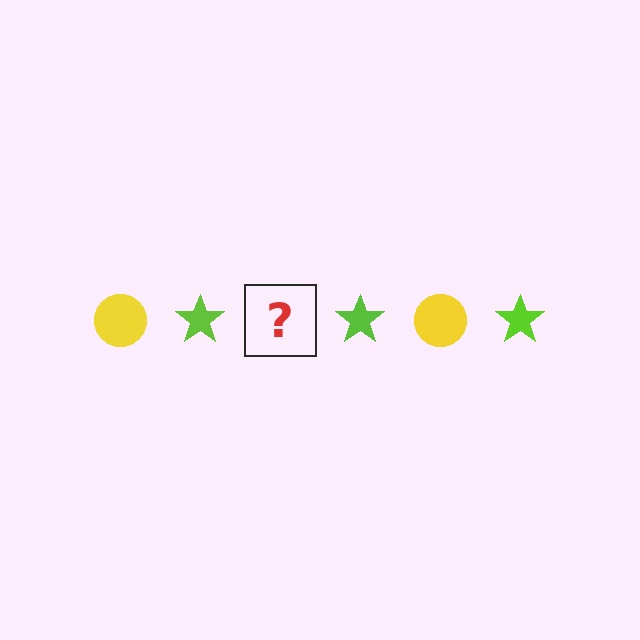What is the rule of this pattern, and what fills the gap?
The rule is that the pattern alternates between yellow circle and lime star. The gap should be filled with a yellow circle.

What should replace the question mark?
The question mark should be replaced with a yellow circle.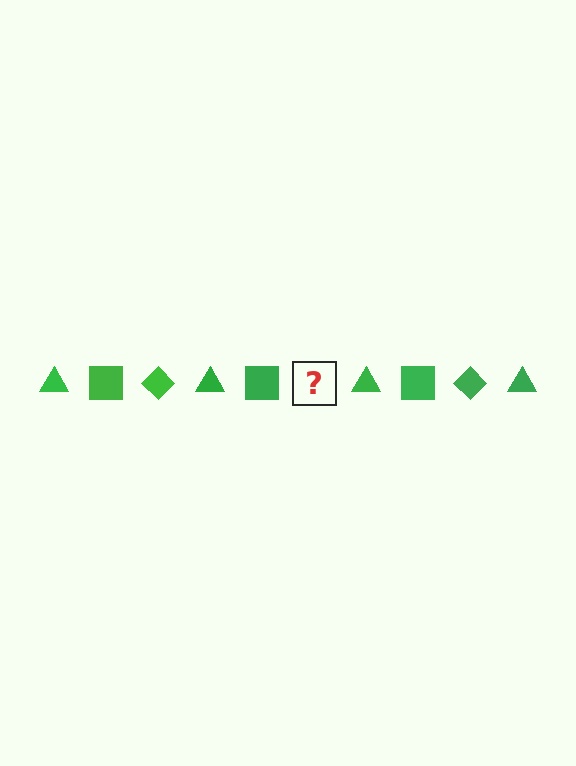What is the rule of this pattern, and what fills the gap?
The rule is that the pattern cycles through triangle, square, diamond shapes in green. The gap should be filled with a green diamond.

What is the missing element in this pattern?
The missing element is a green diamond.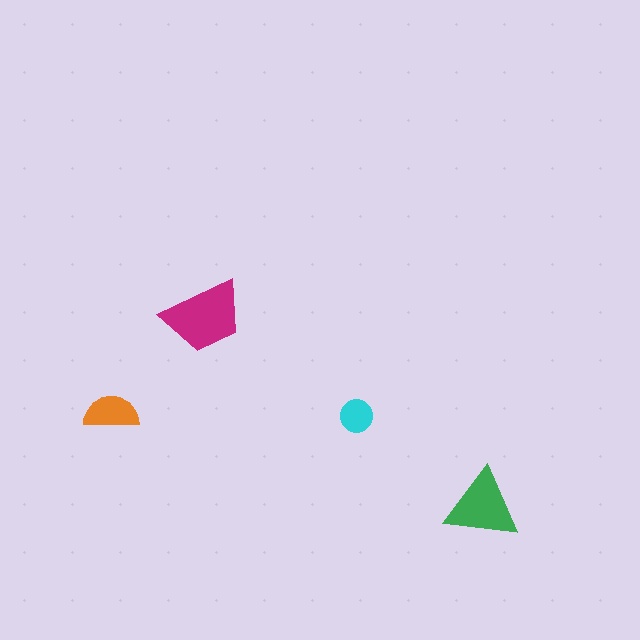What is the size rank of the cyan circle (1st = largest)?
4th.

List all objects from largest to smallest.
The magenta trapezoid, the green triangle, the orange semicircle, the cyan circle.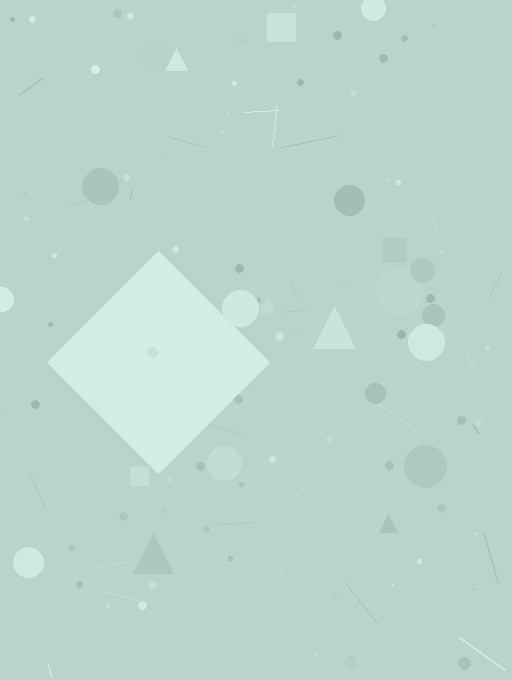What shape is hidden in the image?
A diamond is hidden in the image.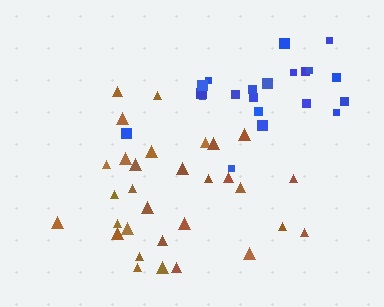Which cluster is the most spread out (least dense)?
Brown.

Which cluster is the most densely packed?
Blue.